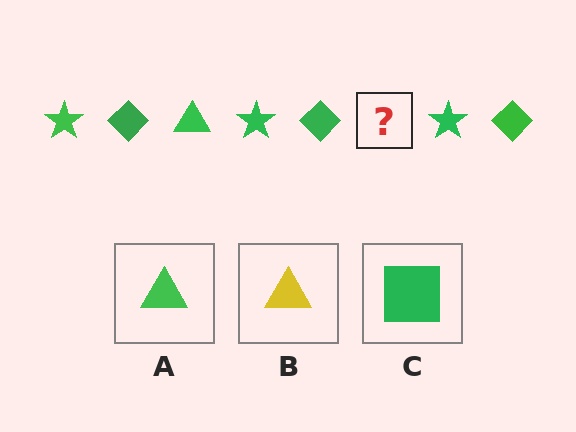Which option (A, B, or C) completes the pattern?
A.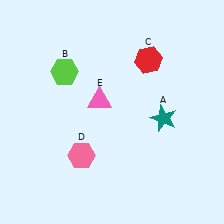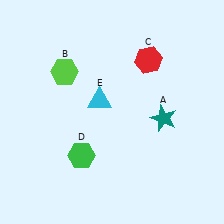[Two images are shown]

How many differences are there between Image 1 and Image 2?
There are 2 differences between the two images.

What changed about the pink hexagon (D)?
In Image 1, D is pink. In Image 2, it changed to green.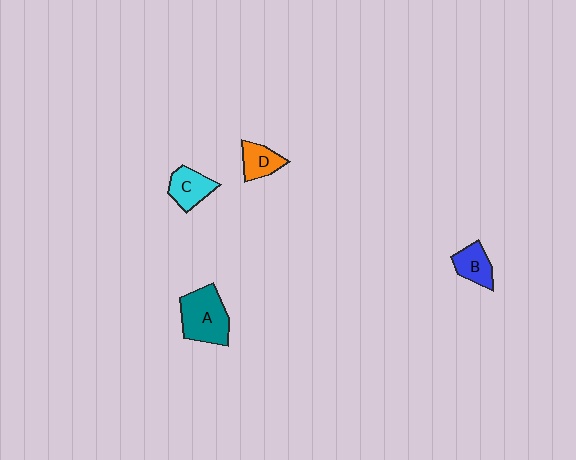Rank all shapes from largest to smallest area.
From largest to smallest: A (teal), C (cyan), B (blue), D (orange).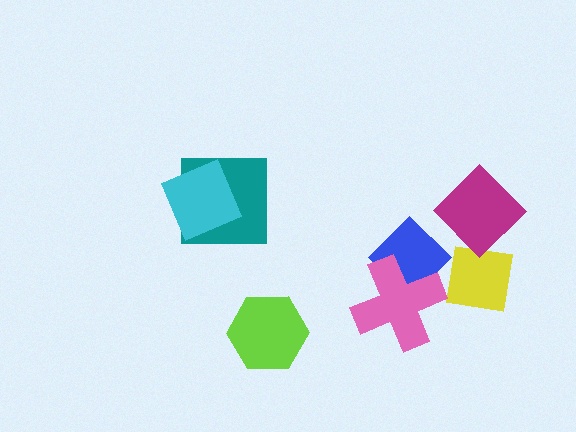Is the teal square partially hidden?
Yes, it is partially covered by another shape.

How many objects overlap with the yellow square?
0 objects overlap with the yellow square.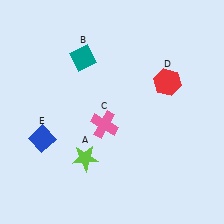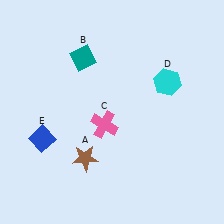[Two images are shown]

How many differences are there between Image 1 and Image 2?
There are 2 differences between the two images.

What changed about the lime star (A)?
In Image 1, A is lime. In Image 2, it changed to brown.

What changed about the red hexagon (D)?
In Image 1, D is red. In Image 2, it changed to cyan.